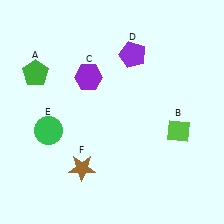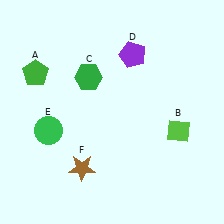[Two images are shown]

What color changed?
The hexagon (C) changed from purple in Image 1 to green in Image 2.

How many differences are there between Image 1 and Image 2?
There is 1 difference between the two images.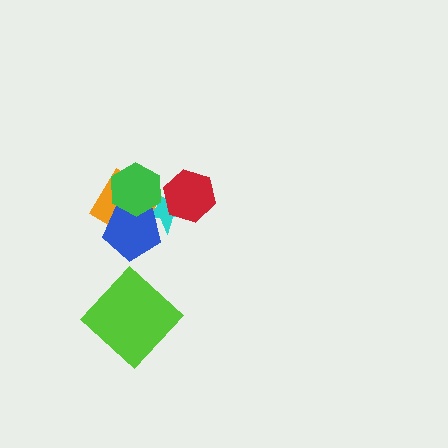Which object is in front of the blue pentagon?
The green hexagon is in front of the blue pentagon.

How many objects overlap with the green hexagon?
3 objects overlap with the green hexagon.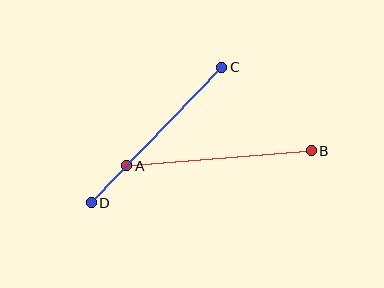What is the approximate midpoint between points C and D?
The midpoint is at approximately (157, 135) pixels.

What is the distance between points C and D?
The distance is approximately 188 pixels.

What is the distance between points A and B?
The distance is approximately 185 pixels.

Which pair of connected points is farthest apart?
Points C and D are farthest apart.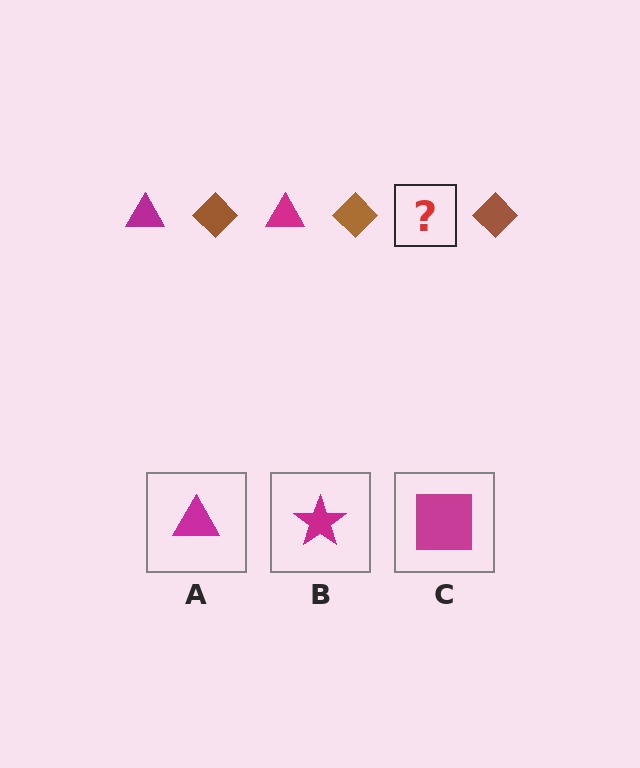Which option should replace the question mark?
Option A.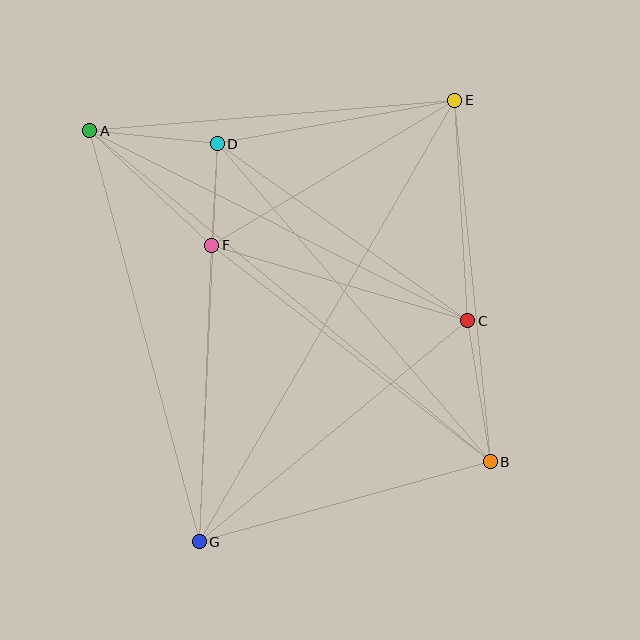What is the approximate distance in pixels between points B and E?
The distance between B and E is approximately 363 pixels.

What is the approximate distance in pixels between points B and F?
The distance between B and F is approximately 352 pixels.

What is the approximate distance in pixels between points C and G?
The distance between C and G is approximately 348 pixels.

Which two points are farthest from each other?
Points A and B are farthest from each other.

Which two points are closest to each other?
Points D and F are closest to each other.